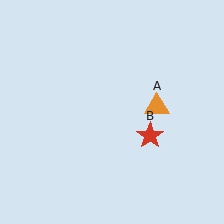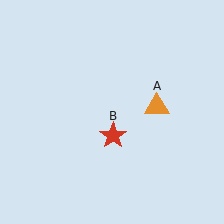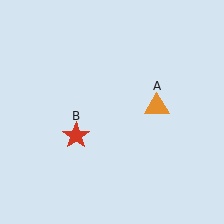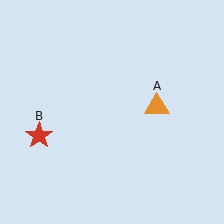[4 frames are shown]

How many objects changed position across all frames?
1 object changed position: red star (object B).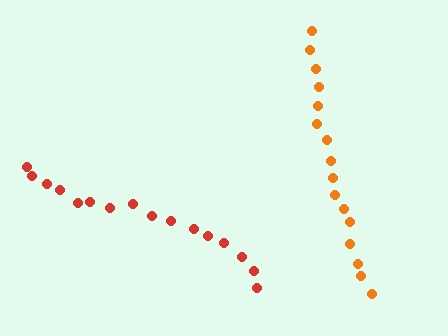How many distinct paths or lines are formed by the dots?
There are 2 distinct paths.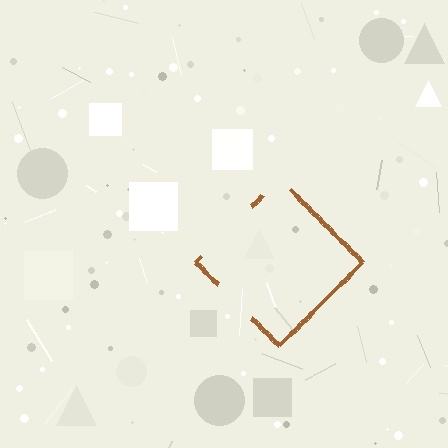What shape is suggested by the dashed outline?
The dashed outline suggests a diamond.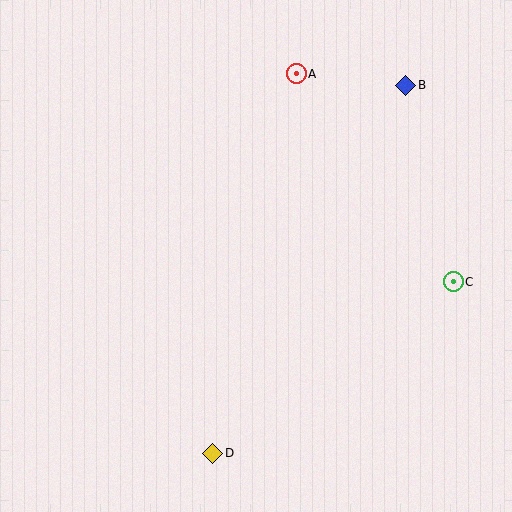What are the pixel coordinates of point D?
Point D is at (212, 453).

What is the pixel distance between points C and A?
The distance between C and A is 261 pixels.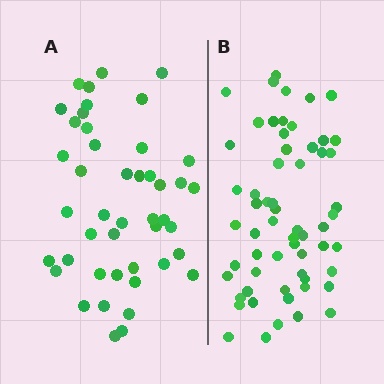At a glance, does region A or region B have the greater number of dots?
Region B (the right region) has more dots.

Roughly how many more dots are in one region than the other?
Region B has approximately 15 more dots than region A.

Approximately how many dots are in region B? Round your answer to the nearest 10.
About 60 dots.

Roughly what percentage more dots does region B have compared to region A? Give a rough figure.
About 35% more.